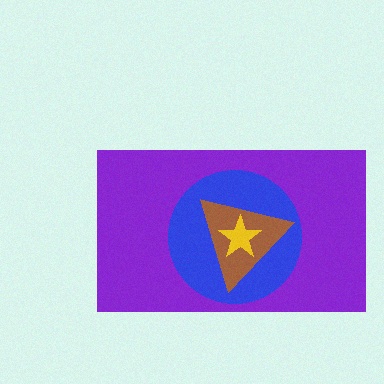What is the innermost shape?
The yellow star.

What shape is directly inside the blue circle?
The brown triangle.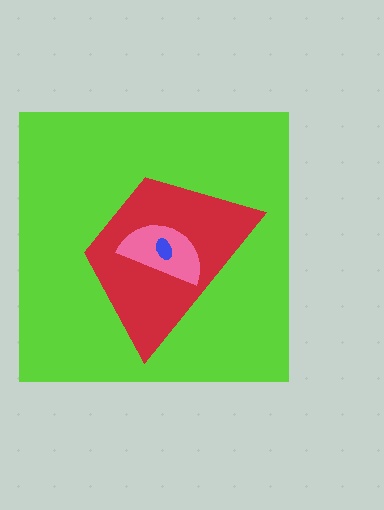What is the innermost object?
The blue ellipse.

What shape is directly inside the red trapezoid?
The pink semicircle.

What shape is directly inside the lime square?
The red trapezoid.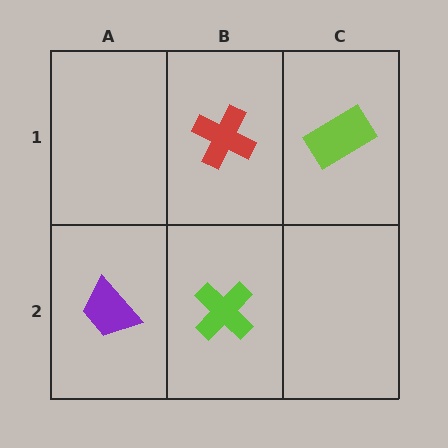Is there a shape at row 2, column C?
No, that cell is empty.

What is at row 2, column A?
A purple trapezoid.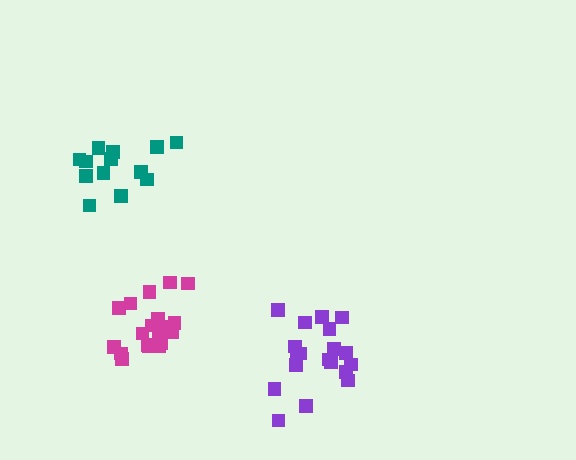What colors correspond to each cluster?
The clusters are colored: purple, magenta, teal.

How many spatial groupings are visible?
There are 3 spatial groupings.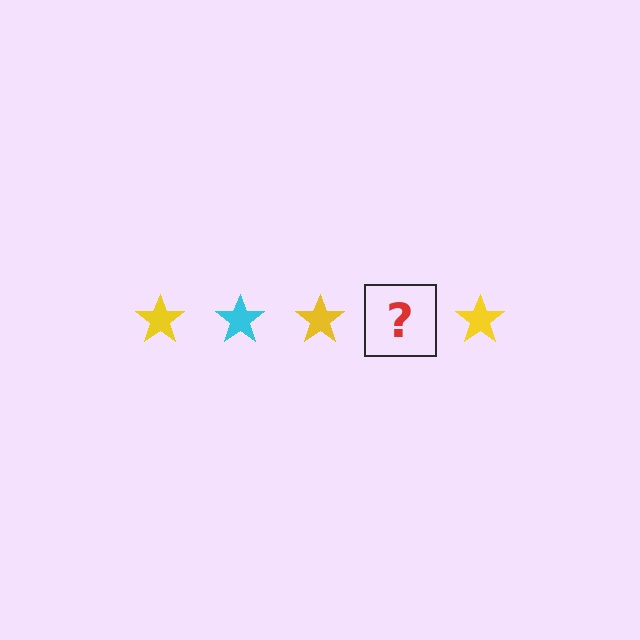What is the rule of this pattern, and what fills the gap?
The rule is that the pattern cycles through yellow, cyan stars. The gap should be filled with a cyan star.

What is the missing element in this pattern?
The missing element is a cyan star.